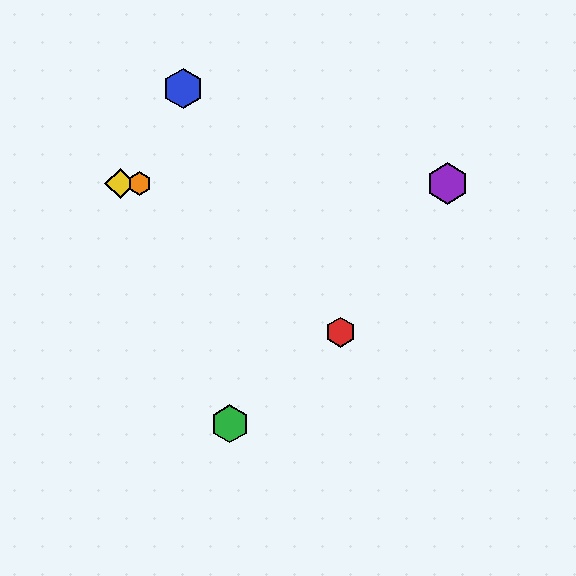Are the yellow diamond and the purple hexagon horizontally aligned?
Yes, both are at y≈184.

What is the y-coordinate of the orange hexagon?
The orange hexagon is at y≈184.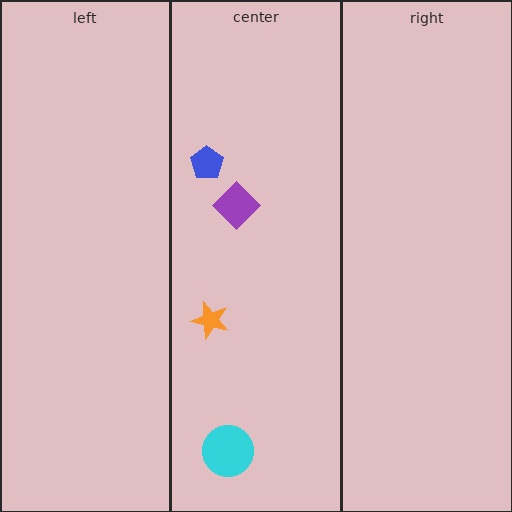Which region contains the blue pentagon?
The center region.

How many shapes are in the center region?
4.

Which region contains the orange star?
The center region.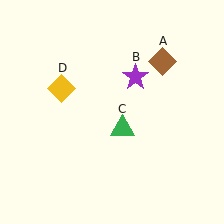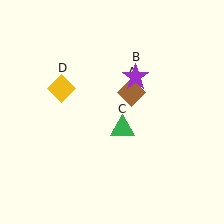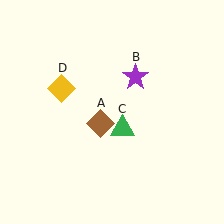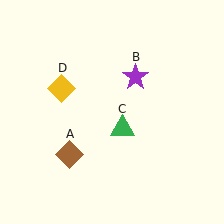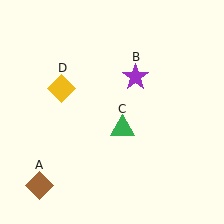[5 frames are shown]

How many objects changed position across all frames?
1 object changed position: brown diamond (object A).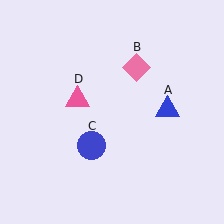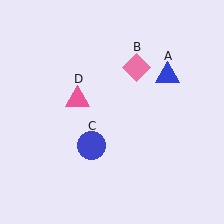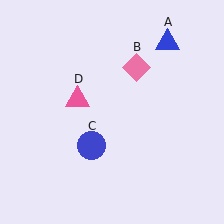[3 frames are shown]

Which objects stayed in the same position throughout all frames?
Pink diamond (object B) and blue circle (object C) and pink triangle (object D) remained stationary.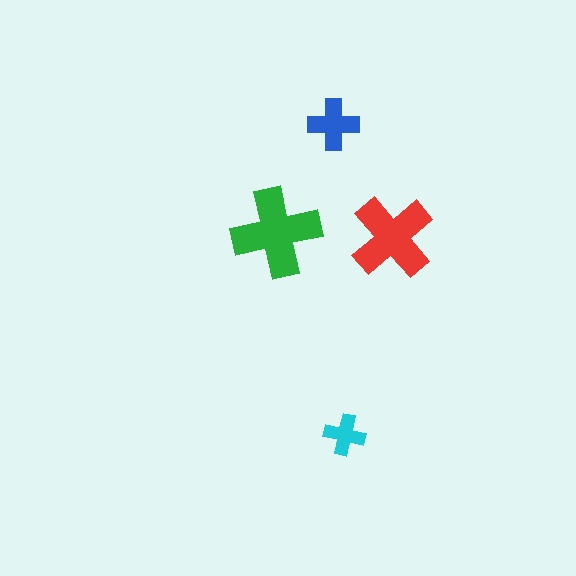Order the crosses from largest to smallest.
the green one, the red one, the blue one, the cyan one.